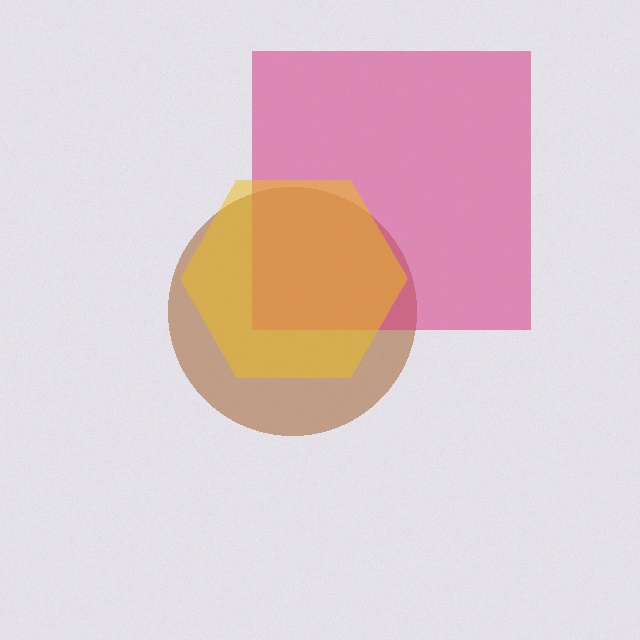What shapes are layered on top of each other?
The layered shapes are: a brown circle, a magenta square, a yellow hexagon.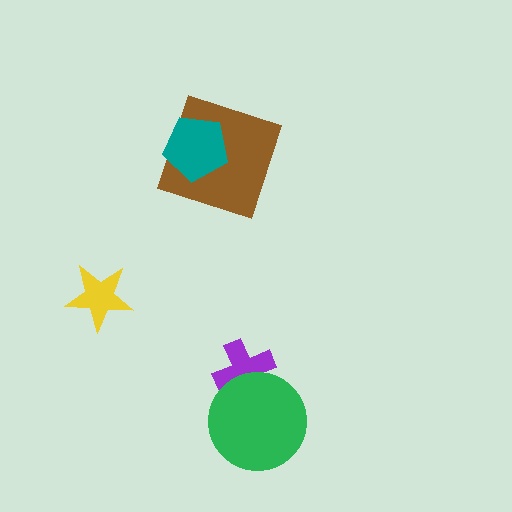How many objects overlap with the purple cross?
1 object overlaps with the purple cross.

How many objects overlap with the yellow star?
0 objects overlap with the yellow star.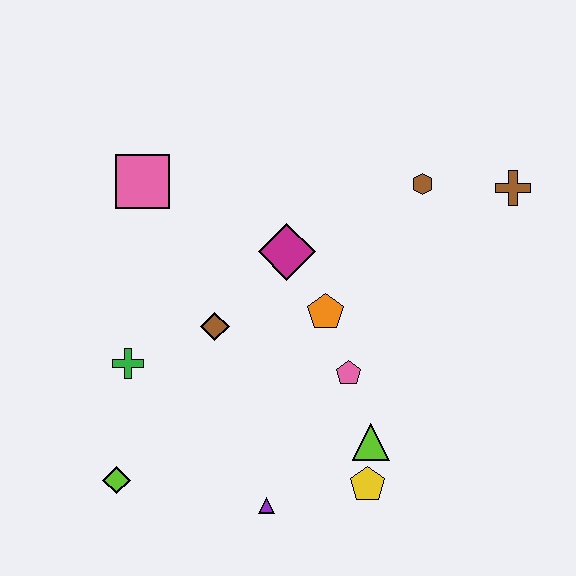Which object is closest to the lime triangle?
The yellow pentagon is closest to the lime triangle.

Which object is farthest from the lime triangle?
The pink square is farthest from the lime triangle.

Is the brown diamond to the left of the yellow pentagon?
Yes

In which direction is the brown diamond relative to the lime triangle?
The brown diamond is to the left of the lime triangle.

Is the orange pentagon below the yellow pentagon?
No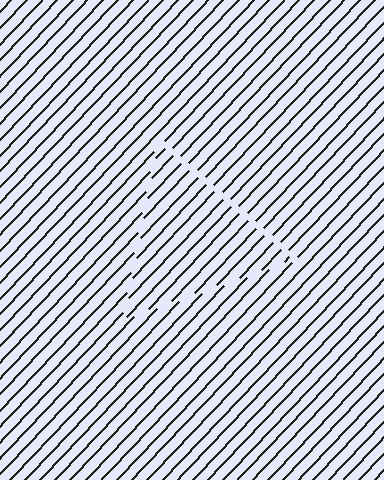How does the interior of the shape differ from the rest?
The interior of the shape contains the same grating, shifted by half a period — the contour is defined by the phase discontinuity where line-ends from the inner and outer gratings abut.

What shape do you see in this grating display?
An illusory triangle. The interior of the shape contains the same grating, shifted by half a period — the contour is defined by the phase discontinuity where line-ends from the inner and outer gratings abut.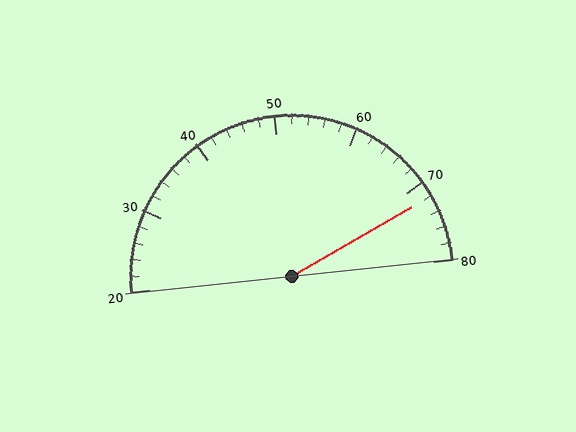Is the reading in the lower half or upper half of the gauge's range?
The reading is in the upper half of the range (20 to 80).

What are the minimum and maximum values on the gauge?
The gauge ranges from 20 to 80.